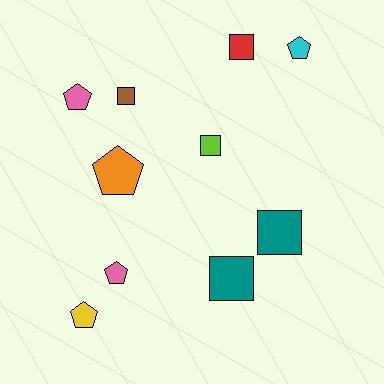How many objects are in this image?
There are 10 objects.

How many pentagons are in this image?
There are 5 pentagons.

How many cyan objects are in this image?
There is 1 cyan object.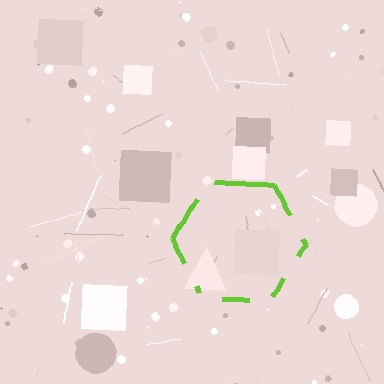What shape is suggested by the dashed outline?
The dashed outline suggests a hexagon.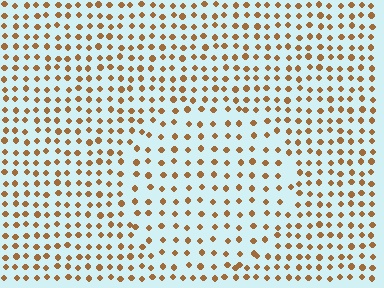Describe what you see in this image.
The image contains small brown elements arranged at two different densities. A circle-shaped region is visible where the elements are less densely packed than the surrounding area.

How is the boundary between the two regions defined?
The boundary is defined by a change in element density (approximately 1.5x ratio). All elements are the same color, size, and shape.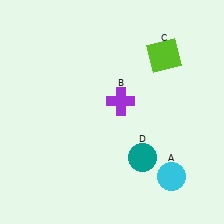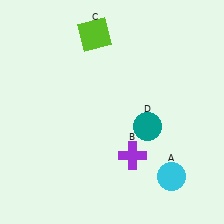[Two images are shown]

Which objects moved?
The objects that moved are: the purple cross (B), the lime square (C), the teal circle (D).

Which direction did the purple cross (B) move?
The purple cross (B) moved down.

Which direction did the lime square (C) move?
The lime square (C) moved left.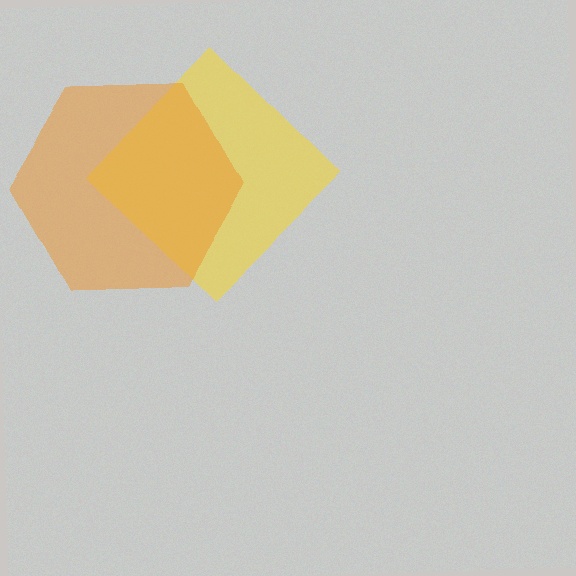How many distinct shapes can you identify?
There are 2 distinct shapes: a yellow diamond, an orange hexagon.